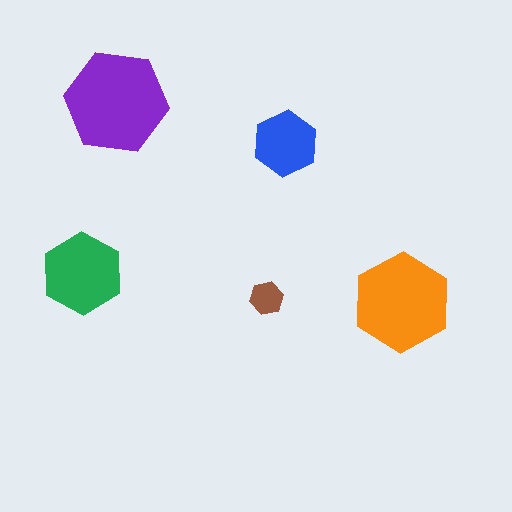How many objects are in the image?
There are 5 objects in the image.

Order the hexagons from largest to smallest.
the purple one, the orange one, the green one, the blue one, the brown one.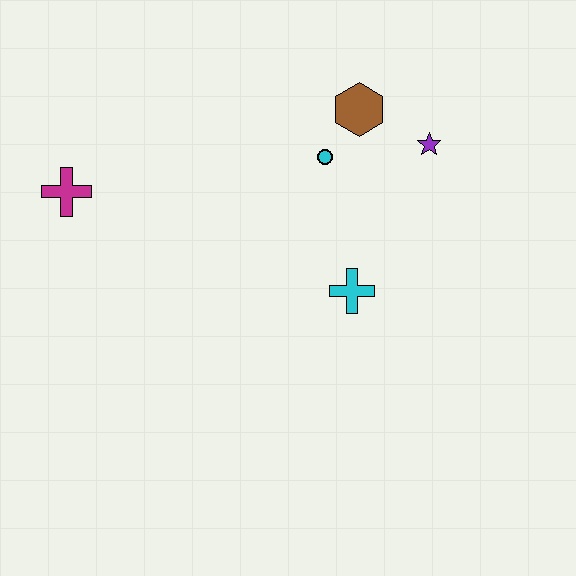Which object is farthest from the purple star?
The magenta cross is farthest from the purple star.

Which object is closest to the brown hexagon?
The cyan circle is closest to the brown hexagon.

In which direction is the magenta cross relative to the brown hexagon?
The magenta cross is to the left of the brown hexagon.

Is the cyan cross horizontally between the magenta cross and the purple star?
Yes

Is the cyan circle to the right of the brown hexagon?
No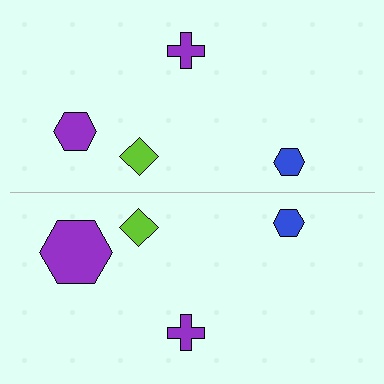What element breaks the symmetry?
The purple hexagon on the bottom side has a different size than its mirror counterpart.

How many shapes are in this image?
There are 8 shapes in this image.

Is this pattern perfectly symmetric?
No, the pattern is not perfectly symmetric. The purple hexagon on the bottom side has a different size than its mirror counterpart.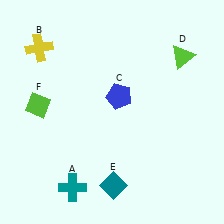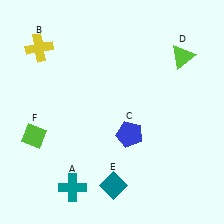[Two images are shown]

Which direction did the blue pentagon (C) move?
The blue pentagon (C) moved down.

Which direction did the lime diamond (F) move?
The lime diamond (F) moved down.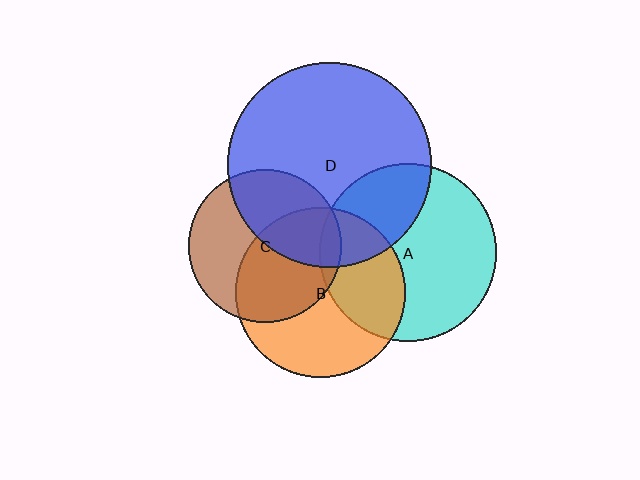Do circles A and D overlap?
Yes.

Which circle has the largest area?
Circle D (blue).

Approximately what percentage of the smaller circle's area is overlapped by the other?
Approximately 30%.